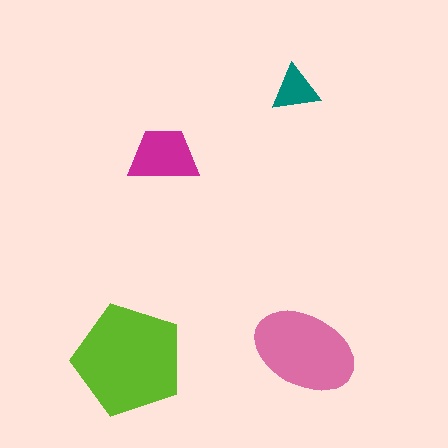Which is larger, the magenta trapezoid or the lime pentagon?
The lime pentagon.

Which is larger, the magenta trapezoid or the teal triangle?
The magenta trapezoid.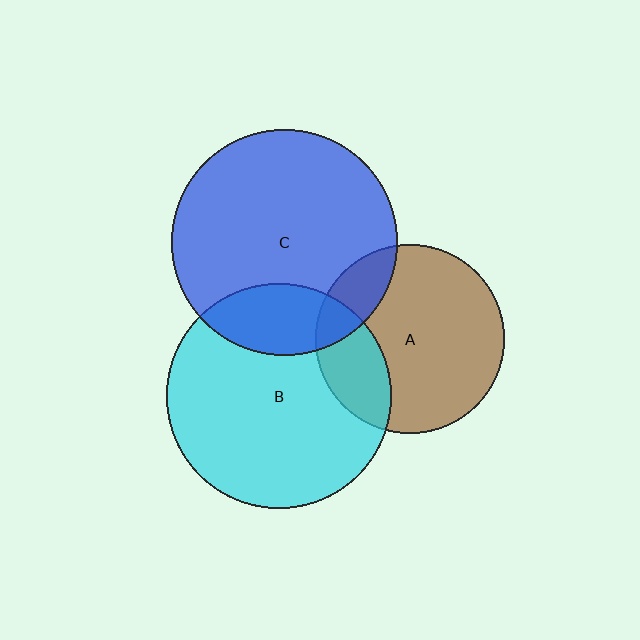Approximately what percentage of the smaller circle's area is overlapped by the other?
Approximately 20%.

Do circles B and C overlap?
Yes.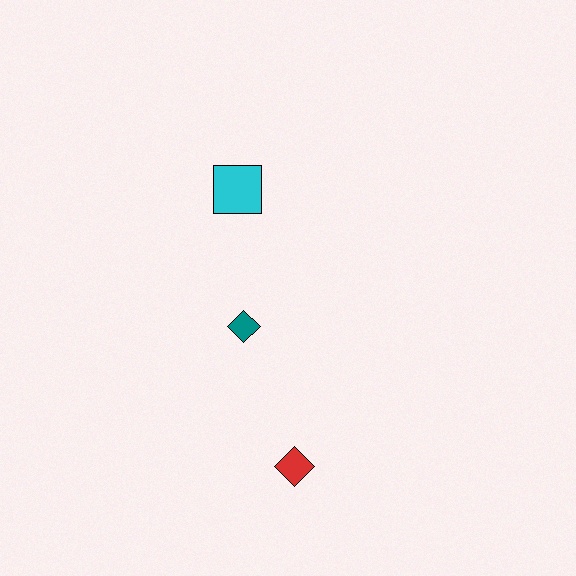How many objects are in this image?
There are 3 objects.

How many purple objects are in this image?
There are no purple objects.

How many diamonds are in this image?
There are 2 diamonds.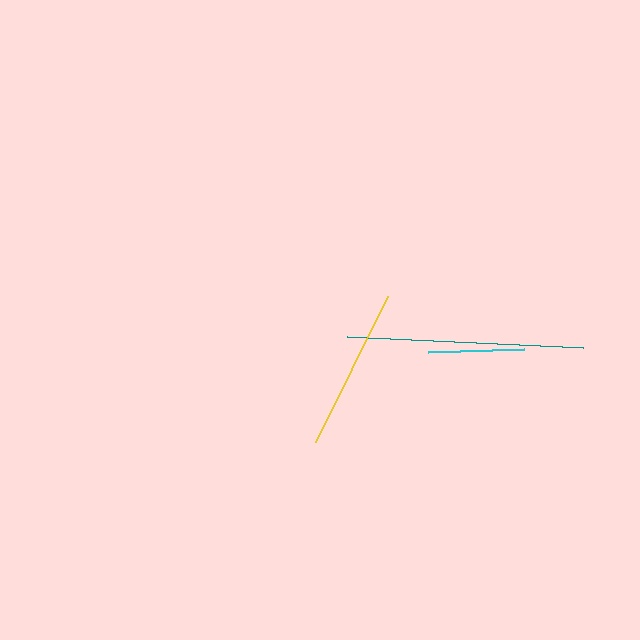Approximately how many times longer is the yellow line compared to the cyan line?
The yellow line is approximately 1.7 times the length of the cyan line.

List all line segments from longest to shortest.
From longest to shortest: teal, yellow, cyan.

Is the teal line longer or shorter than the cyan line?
The teal line is longer than the cyan line.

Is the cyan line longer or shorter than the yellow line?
The yellow line is longer than the cyan line.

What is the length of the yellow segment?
The yellow segment is approximately 162 pixels long.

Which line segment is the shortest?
The cyan line is the shortest at approximately 96 pixels.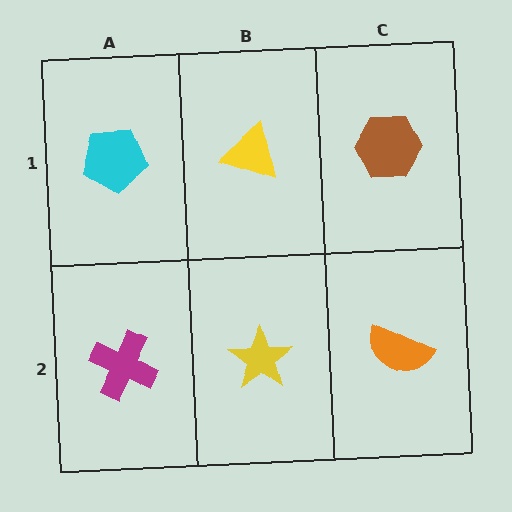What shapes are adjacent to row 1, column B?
A yellow star (row 2, column B), a cyan pentagon (row 1, column A), a brown hexagon (row 1, column C).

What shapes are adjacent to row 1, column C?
An orange semicircle (row 2, column C), a yellow triangle (row 1, column B).